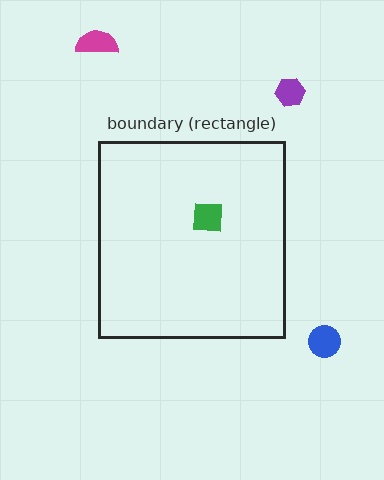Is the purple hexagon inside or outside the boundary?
Outside.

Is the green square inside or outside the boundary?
Inside.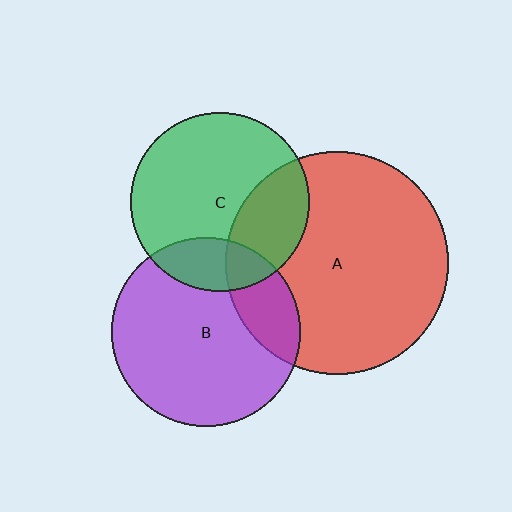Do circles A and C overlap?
Yes.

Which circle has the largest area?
Circle A (red).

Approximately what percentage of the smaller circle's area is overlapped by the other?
Approximately 30%.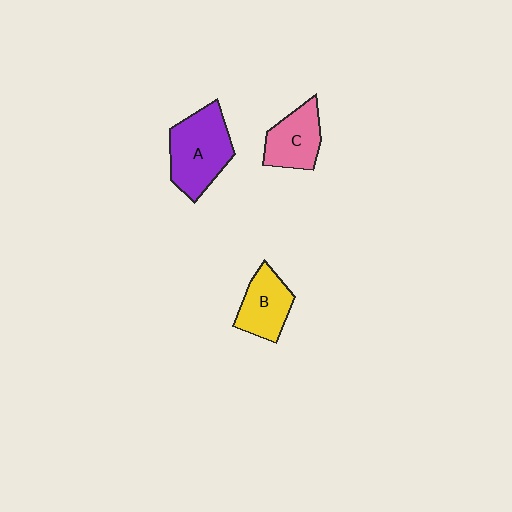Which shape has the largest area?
Shape A (purple).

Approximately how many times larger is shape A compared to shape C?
Approximately 1.4 times.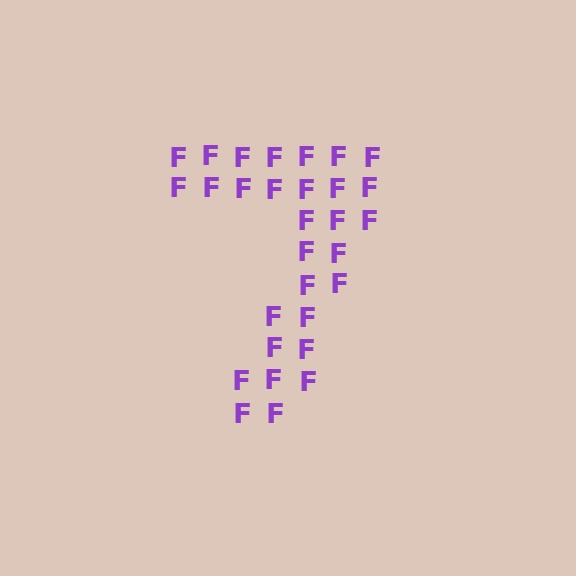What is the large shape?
The large shape is the digit 7.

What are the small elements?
The small elements are letter F's.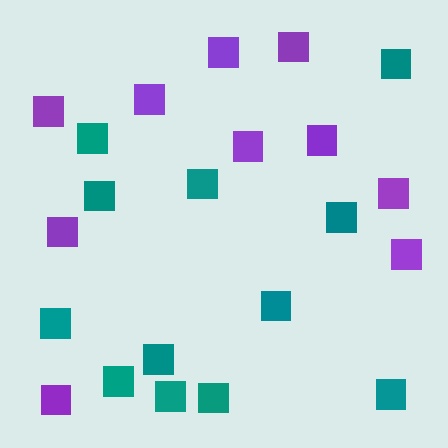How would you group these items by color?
There are 2 groups: one group of purple squares (10) and one group of teal squares (12).